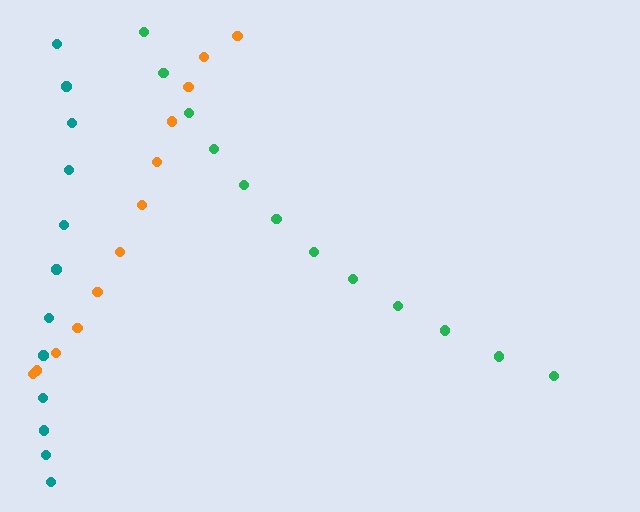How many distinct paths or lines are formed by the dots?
There are 3 distinct paths.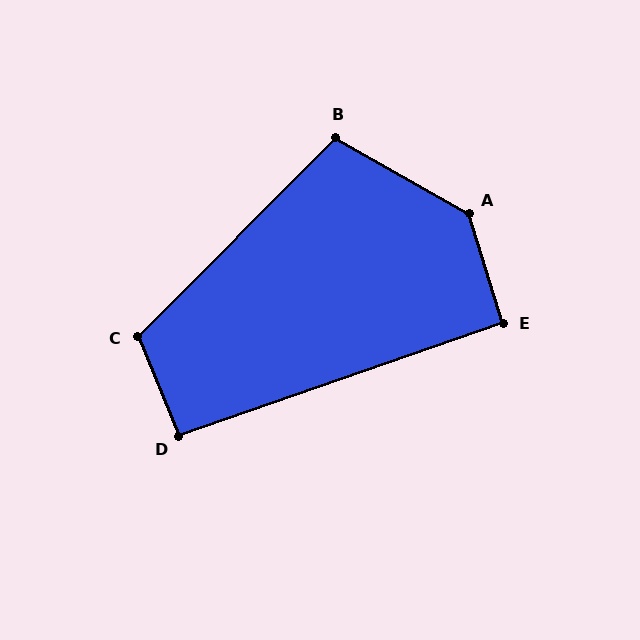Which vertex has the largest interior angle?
A, at approximately 137 degrees.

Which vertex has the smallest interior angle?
E, at approximately 92 degrees.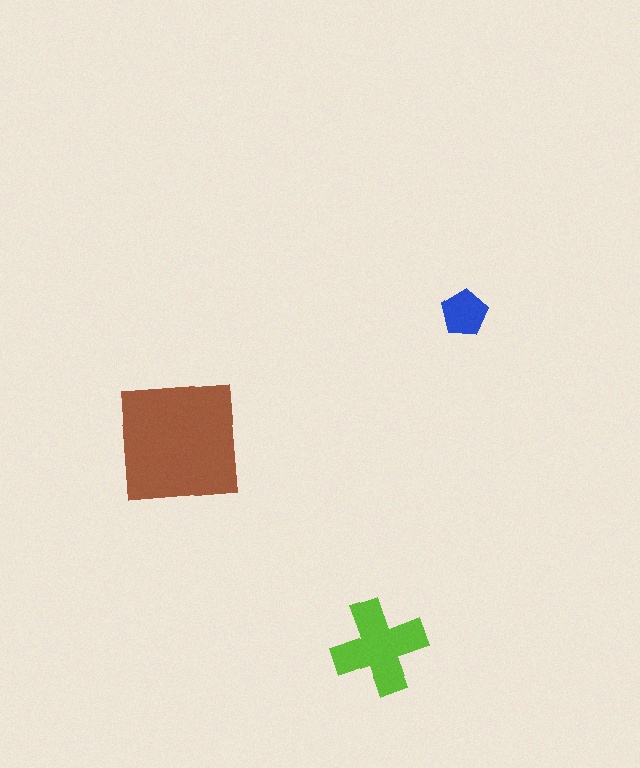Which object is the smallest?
The blue pentagon.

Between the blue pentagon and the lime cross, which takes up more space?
The lime cross.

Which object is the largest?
The brown square.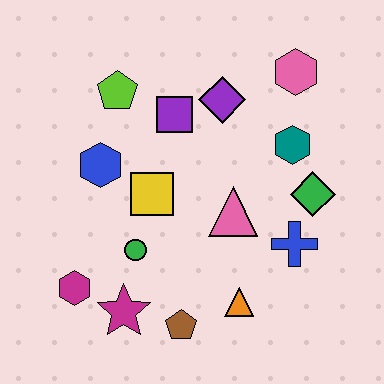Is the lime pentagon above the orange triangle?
Yes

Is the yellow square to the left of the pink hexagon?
Yes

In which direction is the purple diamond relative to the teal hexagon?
The purple diamond is to the left of the teal hexagon.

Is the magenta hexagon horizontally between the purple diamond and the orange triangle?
No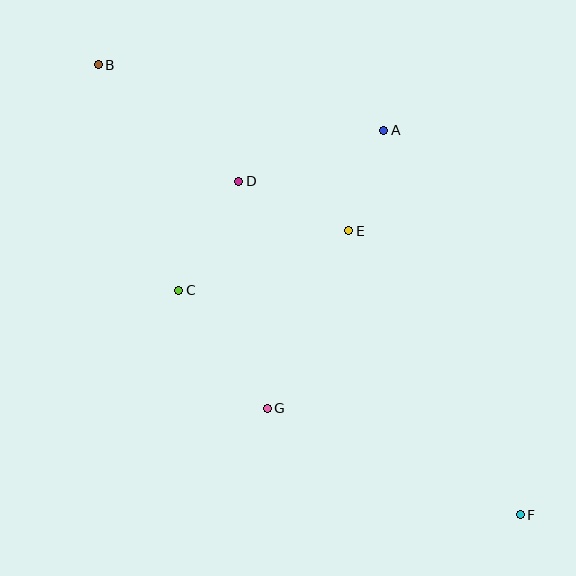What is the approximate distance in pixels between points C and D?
The distance between C and D is approximately 124 pixels.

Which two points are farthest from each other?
Points B and F are farthest from each other.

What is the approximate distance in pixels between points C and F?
The distance between C and F is approximately 409 pixels.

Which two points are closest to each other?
Points A and E are closest to each other.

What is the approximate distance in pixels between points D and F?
The distance between D and F is approximately 437 pixels.